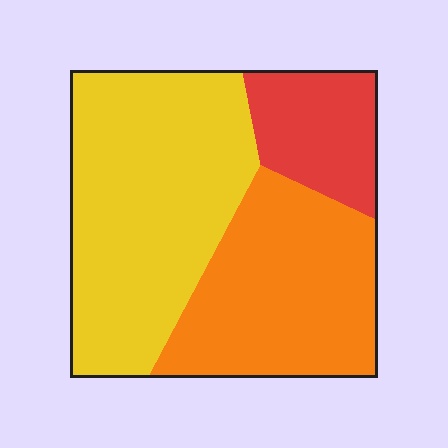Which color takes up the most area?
Yellow, at roughly 50%.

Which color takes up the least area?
Red, at roughly 15%.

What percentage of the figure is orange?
Orange takes up between a quarter and a half of the figure.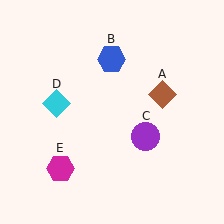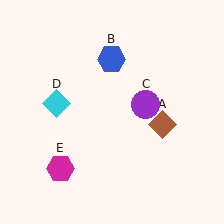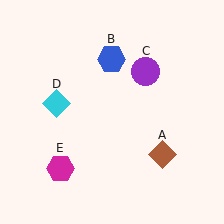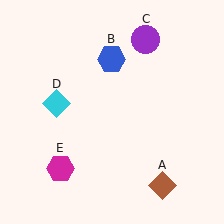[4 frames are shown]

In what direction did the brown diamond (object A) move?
The brown diamond (object A) moved down.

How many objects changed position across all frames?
2 objects changed position: brown diamond (object A), purple circle (object C).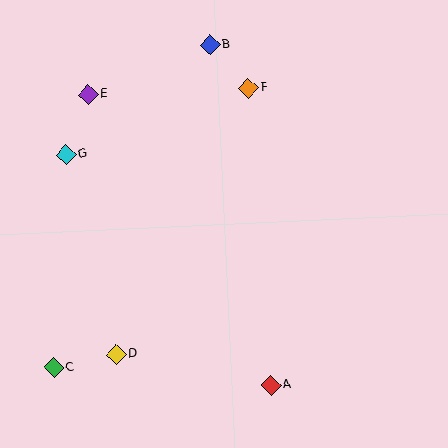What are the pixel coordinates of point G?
Point G is at (66, 154).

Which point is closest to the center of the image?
Point F at (248, 88) is closest to the center.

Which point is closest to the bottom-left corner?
Point C is closest to the bottom-left corner.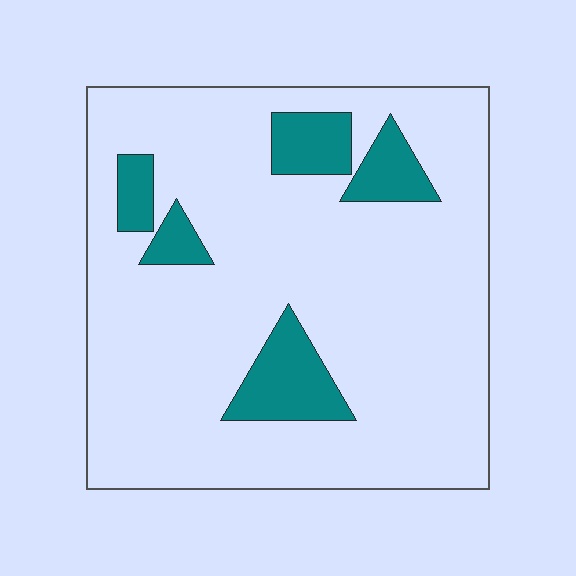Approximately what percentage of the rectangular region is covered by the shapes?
Approximately 15%.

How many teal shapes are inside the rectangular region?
5.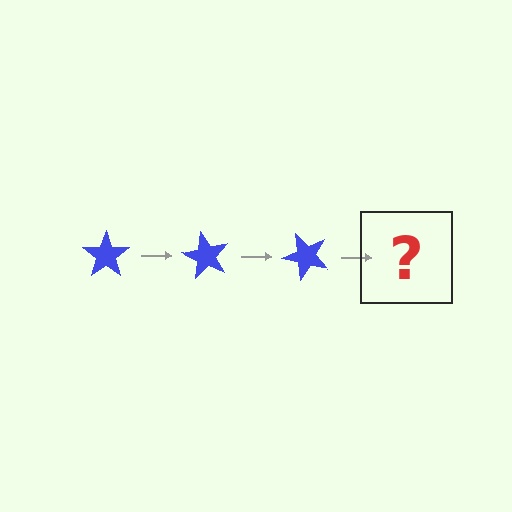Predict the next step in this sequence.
The next step is a blue star rotated 180 degrees.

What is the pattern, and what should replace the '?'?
The pattern is that the star rotates 60 degrees each step. The '?' should be a blue star rotated 180 degrees.